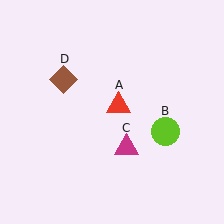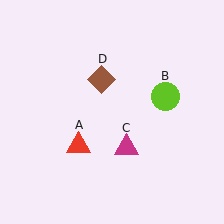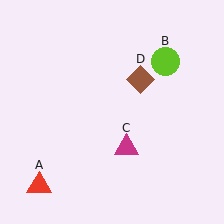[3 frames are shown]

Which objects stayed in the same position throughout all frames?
Magenta triangle (object C) remained stationary.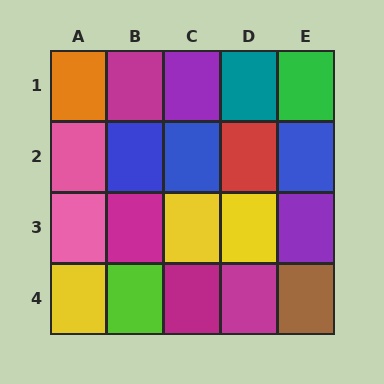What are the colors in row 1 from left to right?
Orange, magenta, purple, teal, green.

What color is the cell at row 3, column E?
Purple.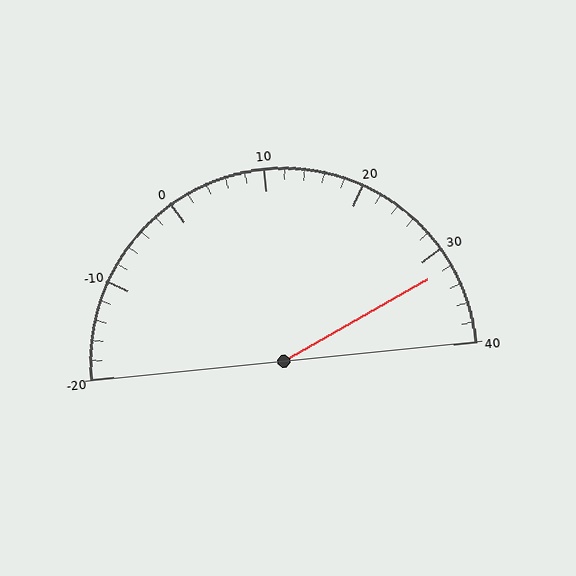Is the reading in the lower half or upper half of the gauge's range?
The reading is in the upper half of the range (-20 to 40).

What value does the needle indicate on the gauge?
The needle indicates approximately 32.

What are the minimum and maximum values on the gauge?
The gauge ranges from -20 to 40.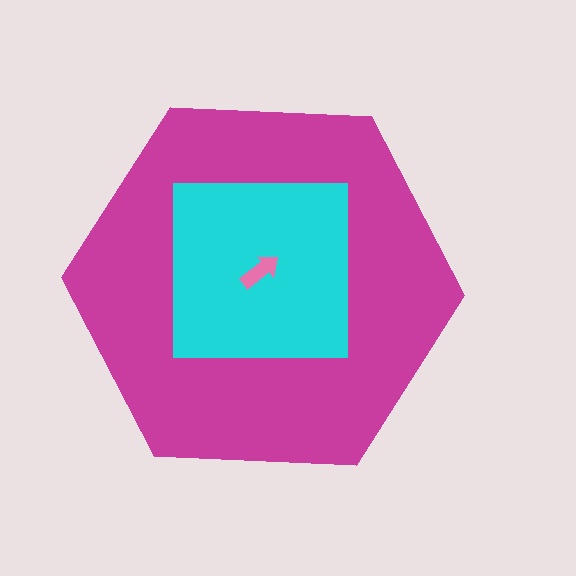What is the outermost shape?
The magenta hexagon.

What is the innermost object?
The pink arrow.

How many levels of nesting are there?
3.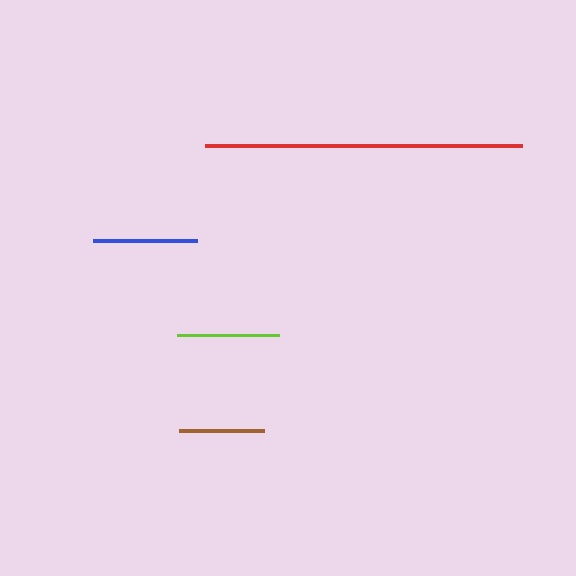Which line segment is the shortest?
The brown line is the shortest at approximately 85 pixels.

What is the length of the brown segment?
The brown segment is approximately 85 pixels long.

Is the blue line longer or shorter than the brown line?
The blue line is longer than the brown line.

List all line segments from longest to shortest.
From longest to shortest: red, blue, lime, brown.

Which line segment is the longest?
The red line is the longest at approximately 317 pixels.